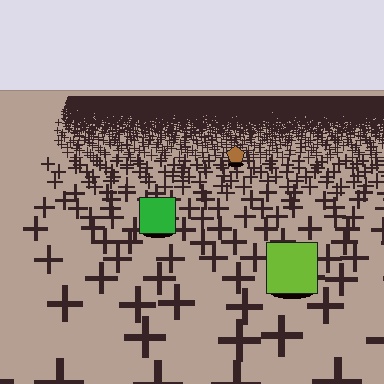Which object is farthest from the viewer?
The brown pentagon is farthest from the viewer. It appears smaller and the ground texture around it is denser.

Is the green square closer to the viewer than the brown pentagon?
Yes. The green square is closer — you can tell from the texture gradient: the ground texture is coarser near it.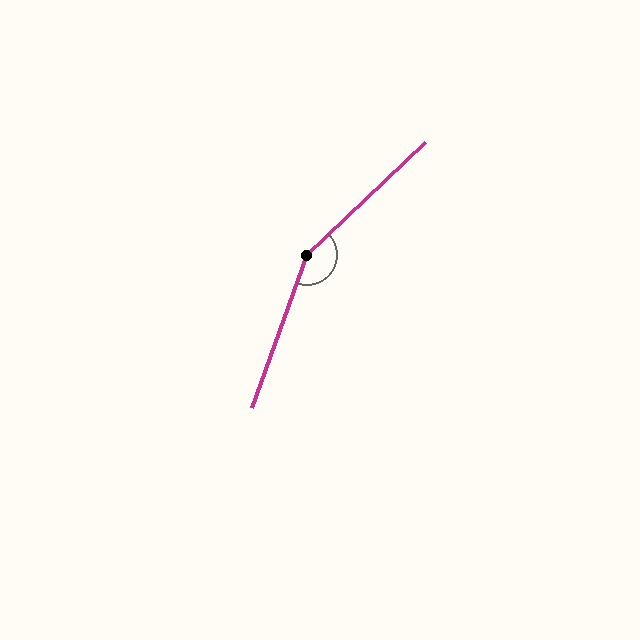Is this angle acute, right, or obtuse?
It is obtuse.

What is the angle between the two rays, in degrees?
Approximately 153 degrees.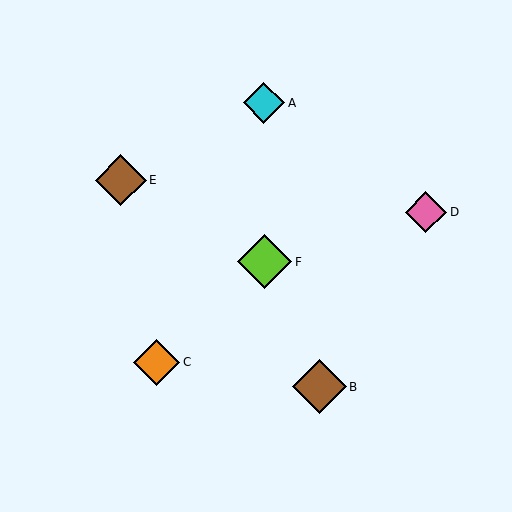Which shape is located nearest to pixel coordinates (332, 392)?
The brown diamond (labeled B) at (319, 387) is nearest to that location.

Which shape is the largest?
The brown diamond (labeled B) is the largest.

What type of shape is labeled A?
Shape A is a cyan diamond.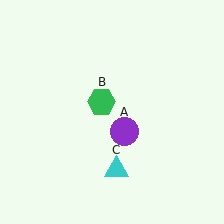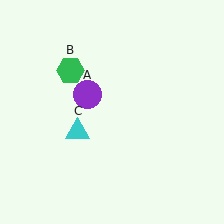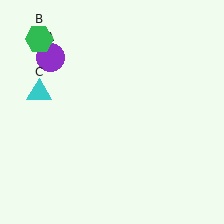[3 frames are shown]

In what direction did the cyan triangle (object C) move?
The cyan triangle (object C) moved up and to the left.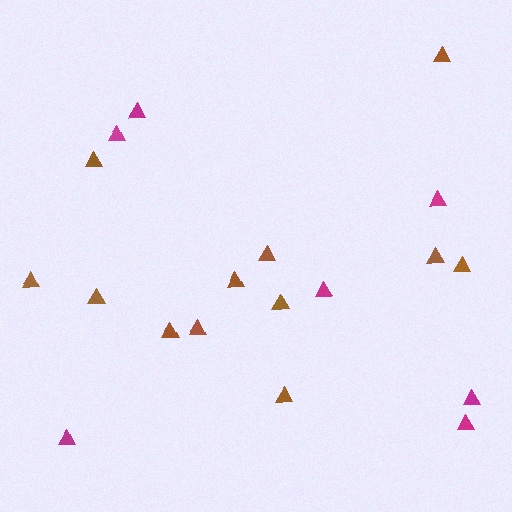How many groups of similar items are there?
There are 2 groups: one group of magenta triangles (7) and one group of brown triangles (12).